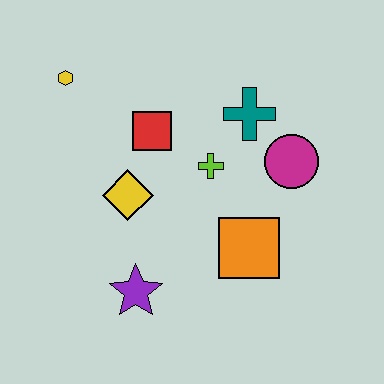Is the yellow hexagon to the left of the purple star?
Yes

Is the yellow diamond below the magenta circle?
Yes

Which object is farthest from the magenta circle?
The yellow hexagon is farthest from the magenta circle.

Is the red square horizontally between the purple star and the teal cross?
Yes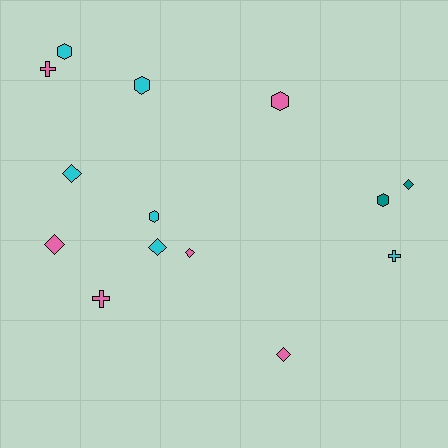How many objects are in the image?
There are 14 objects.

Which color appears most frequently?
Cyan, with 6 objects.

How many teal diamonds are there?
There is 1 teal diamond.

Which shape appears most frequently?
Diamond, with 6 objects.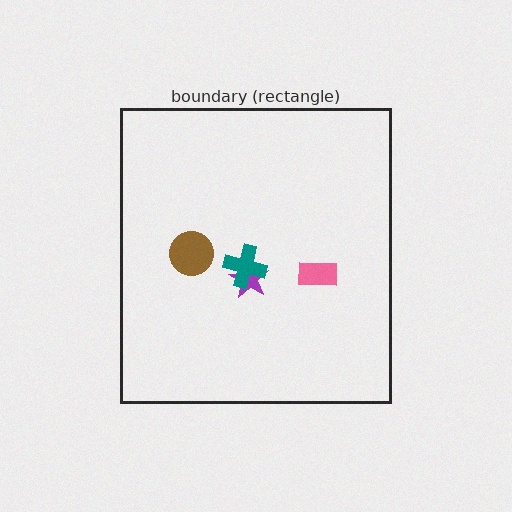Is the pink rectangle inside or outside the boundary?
Inside.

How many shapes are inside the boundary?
4 inside, 0 outside.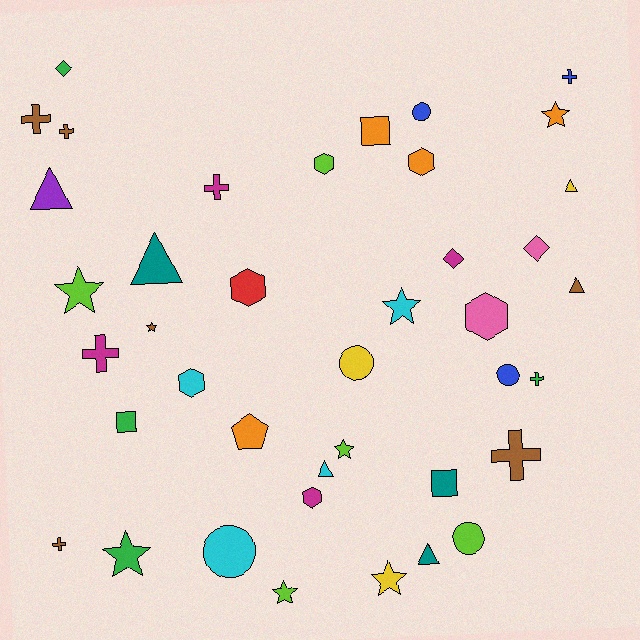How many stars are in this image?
There are 8 stars.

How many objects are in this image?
There are 40 objects.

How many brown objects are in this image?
There are 6 brown objects.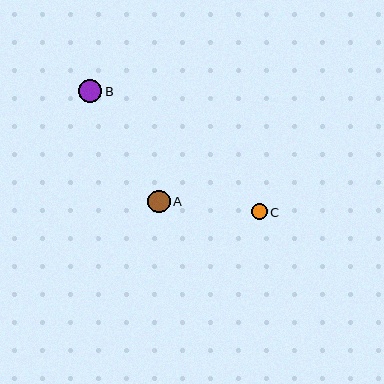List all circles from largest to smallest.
From largest to smallest: B, A, C.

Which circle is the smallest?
Circle C is the smallest with a size of approximately 16 pixels.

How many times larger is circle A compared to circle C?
Circle A is approximately 1.4 times the size of circle C.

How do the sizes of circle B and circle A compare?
Circle B and circle A are approximately the same size.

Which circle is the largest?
Circle B is the largest with a size of approximately 23 pixels.